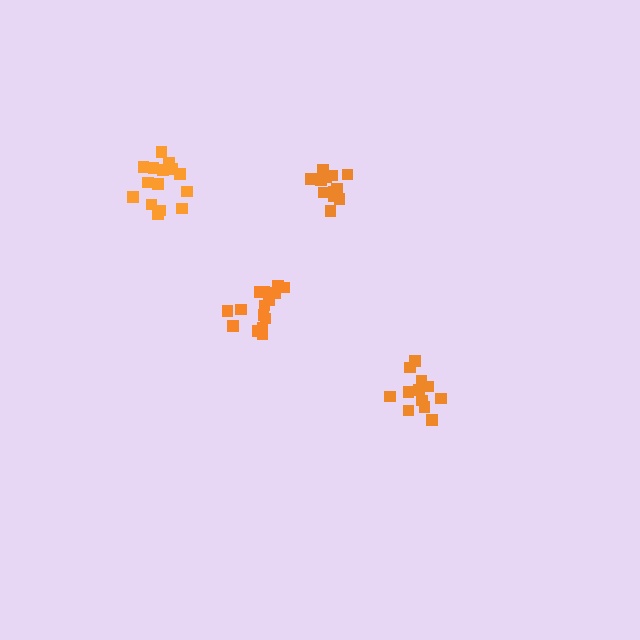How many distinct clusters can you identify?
There are 4 distinct clusters.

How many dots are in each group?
Group 1: 12 dots, Group 2: 15 dots, Group 3: 12 dots, Group 4: 16 dots (55 total).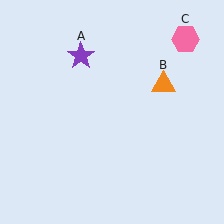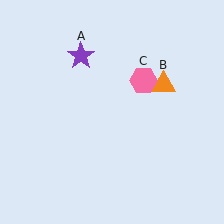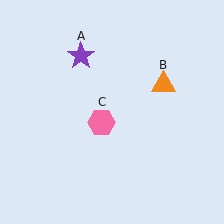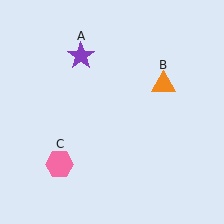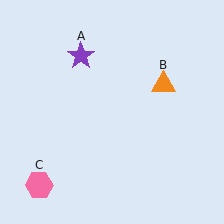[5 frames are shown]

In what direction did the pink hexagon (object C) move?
The pink hexagon (object C) moved down and to the left.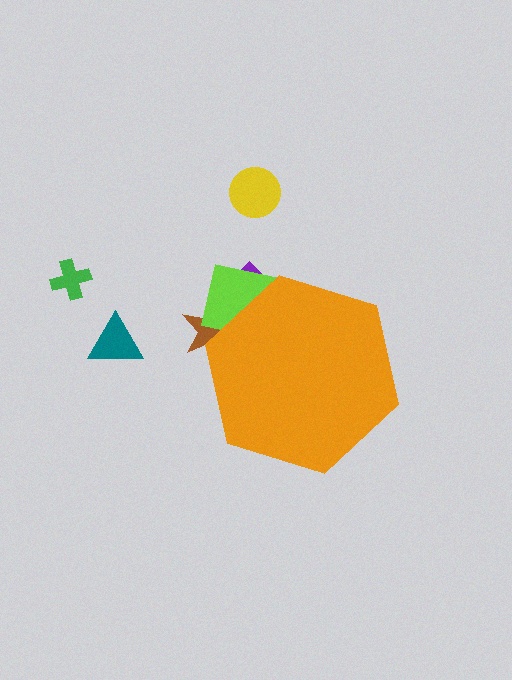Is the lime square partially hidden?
Yes, the lime square is partially hidden behind the orange hexagon.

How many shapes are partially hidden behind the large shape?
3 shapes are partially hidden.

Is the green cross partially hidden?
No, the green cross is fully visible.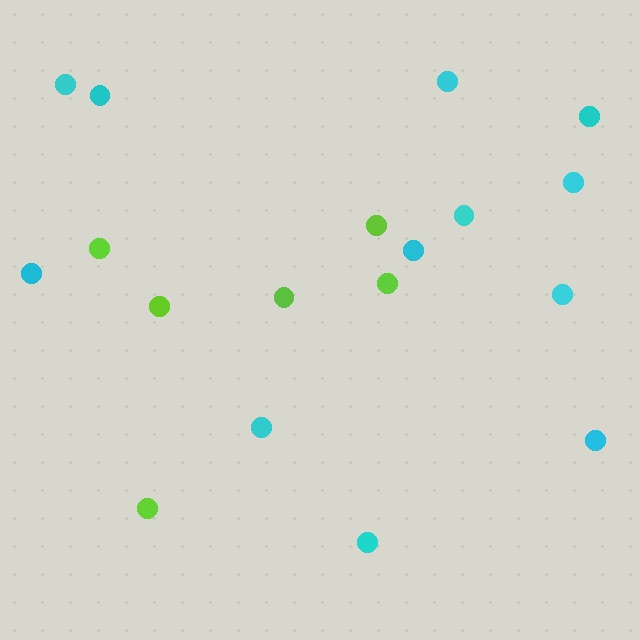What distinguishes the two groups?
There are 2 groups: one group of cyan circles (12) and one group of lime circles (6).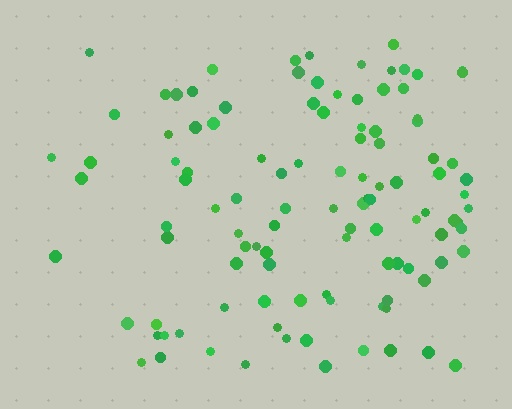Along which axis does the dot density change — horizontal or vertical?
Horizontal.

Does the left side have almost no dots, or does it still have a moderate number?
Still a moderate number, just noticeably fewer than the right.